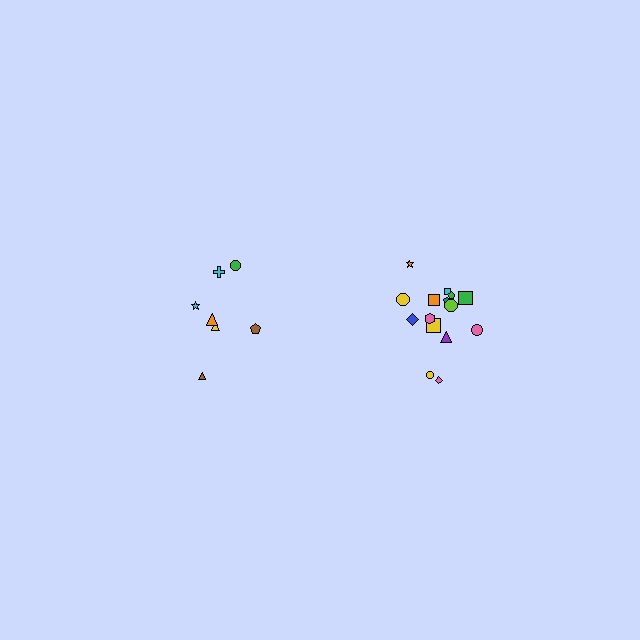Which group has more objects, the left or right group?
The right group.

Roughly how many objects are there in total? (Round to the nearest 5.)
Roughly 20 objects in total.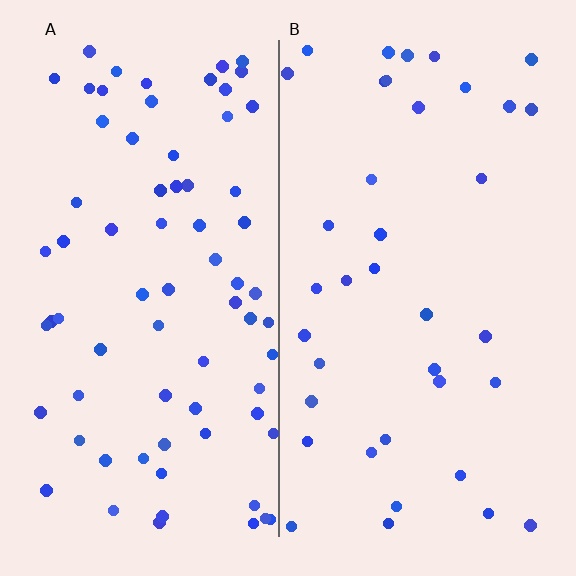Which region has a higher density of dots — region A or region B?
A (the left).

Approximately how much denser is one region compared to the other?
Approximately 1.9× — region A over region B.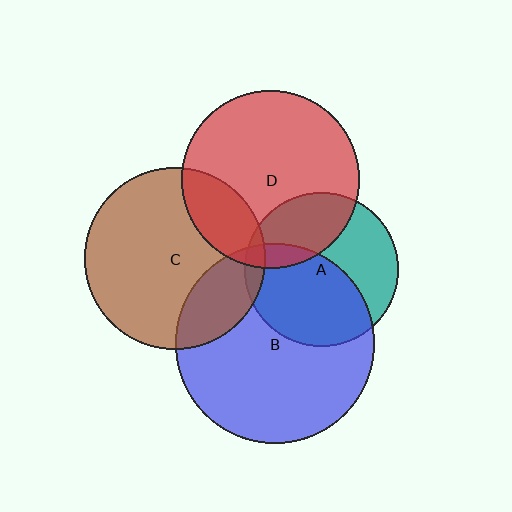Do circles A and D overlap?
Yes.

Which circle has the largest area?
Circle B (blue).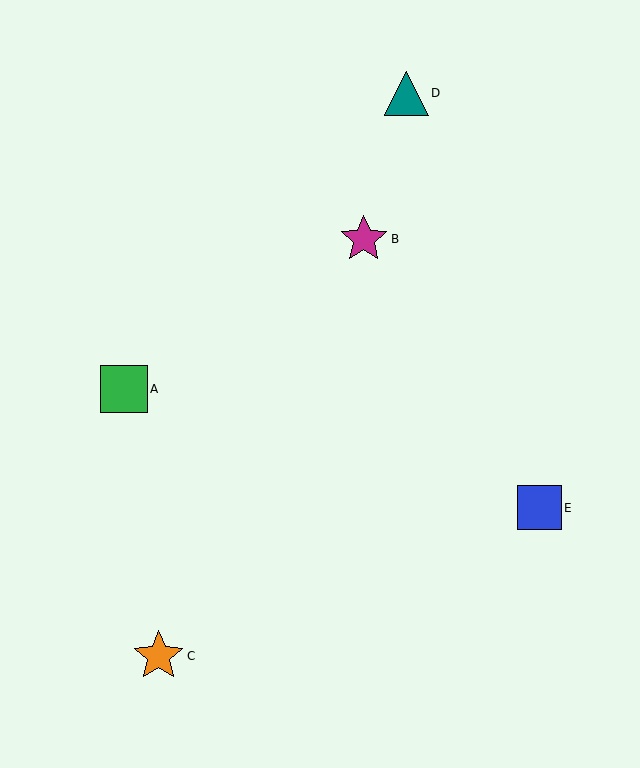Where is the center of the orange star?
The center of the orange star is at (159, 656).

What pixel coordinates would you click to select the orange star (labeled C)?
Click at (159, 656) to select the orange star C.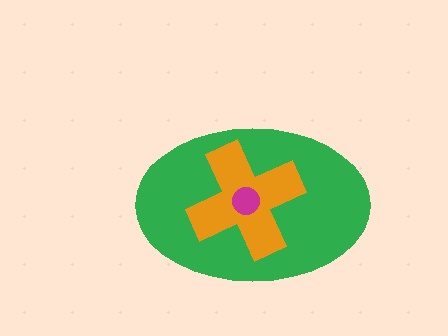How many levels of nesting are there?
3.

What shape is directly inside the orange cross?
The magenta circle.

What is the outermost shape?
The green ellipse.